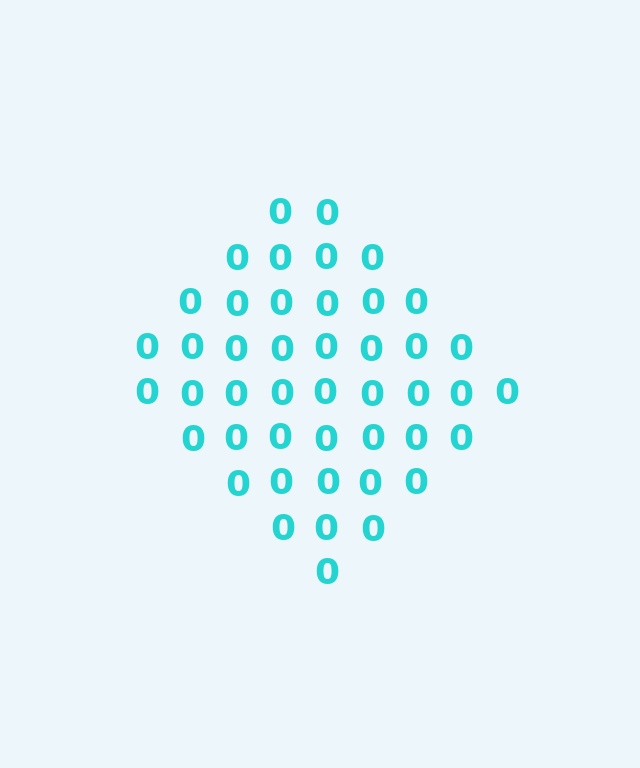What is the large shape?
The large shape is a diamond.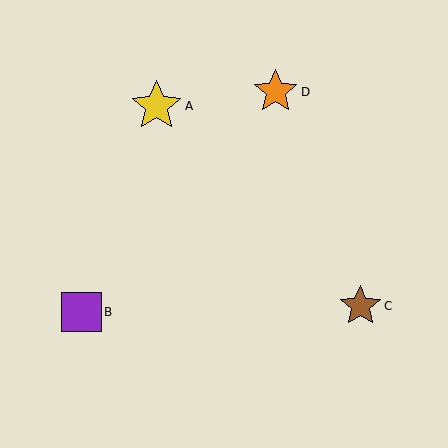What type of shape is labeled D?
Shape D is an orange star.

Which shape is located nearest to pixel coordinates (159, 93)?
The yellow star (labeled A) at (157, 106) is nearest to that location.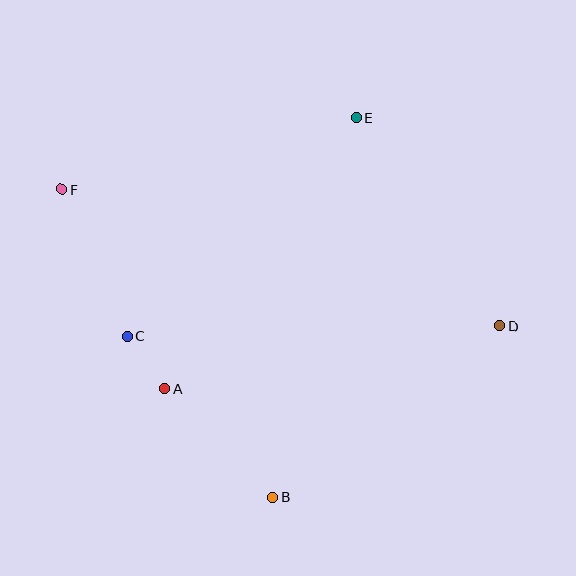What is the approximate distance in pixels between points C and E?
The distance between C and E is approximately 317 pixels.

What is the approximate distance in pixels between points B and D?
The distance between B and D is approximately 284 pixels.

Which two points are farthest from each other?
Points D and F are farthest from each other.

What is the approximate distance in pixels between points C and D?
The distance between C and D is approximately 373 pixels.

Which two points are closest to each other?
Points A and C are closest to each other.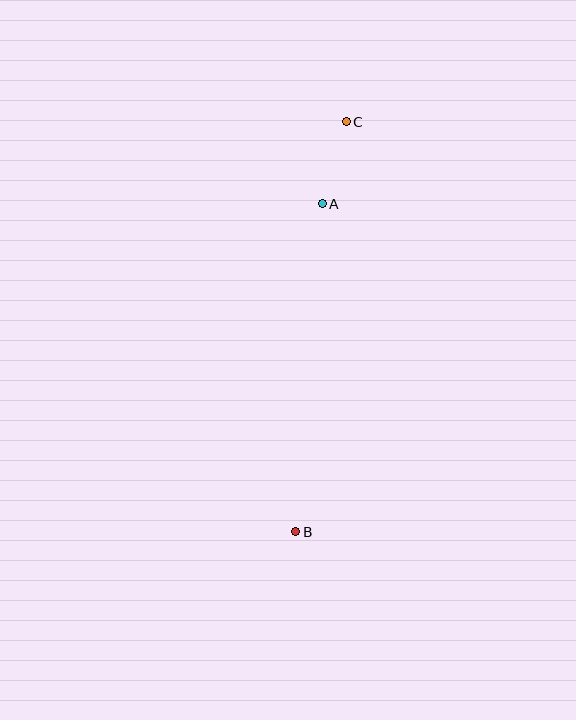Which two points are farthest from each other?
Points B and C are farthest from each other.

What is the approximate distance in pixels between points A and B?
The distance between A and B is approximately 329 pixels.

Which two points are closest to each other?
Points A and C are closest to each other.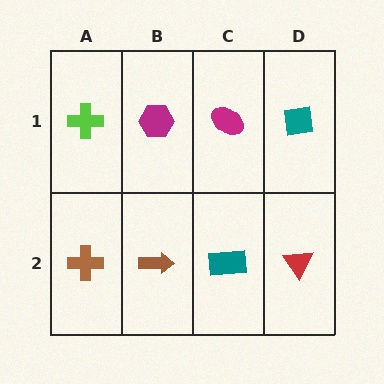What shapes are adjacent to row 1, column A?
A brown cross (row 2, column A), a magenta hexagon (row 1, column B).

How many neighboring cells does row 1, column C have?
3.